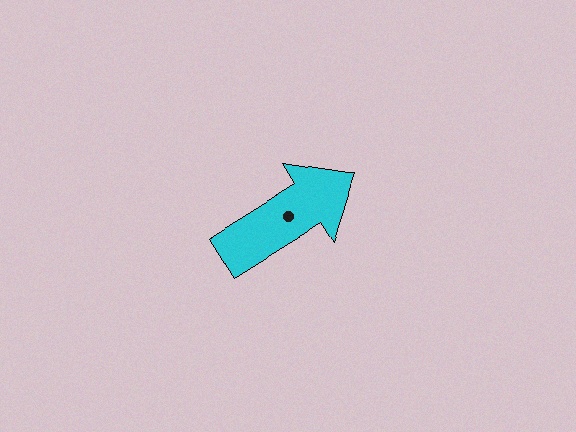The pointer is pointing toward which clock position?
Roughly 2 o'clock.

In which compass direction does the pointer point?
Northeast.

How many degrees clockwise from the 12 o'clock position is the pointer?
Approximately 58 degrees.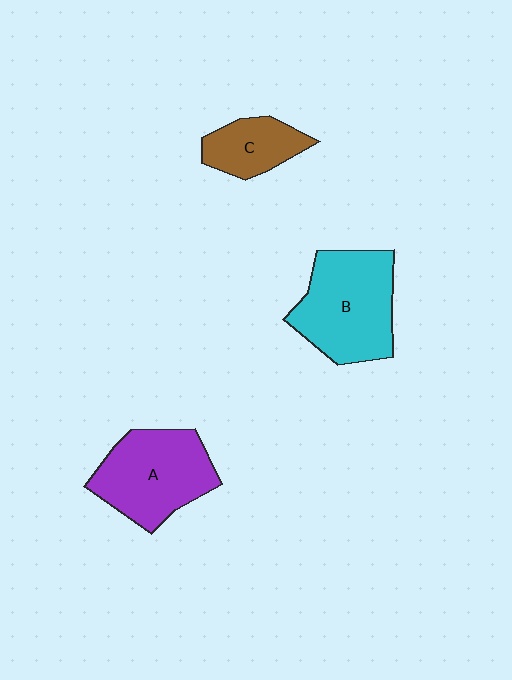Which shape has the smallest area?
Shape C (brown).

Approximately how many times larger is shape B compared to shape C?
Approximately 2.0 times.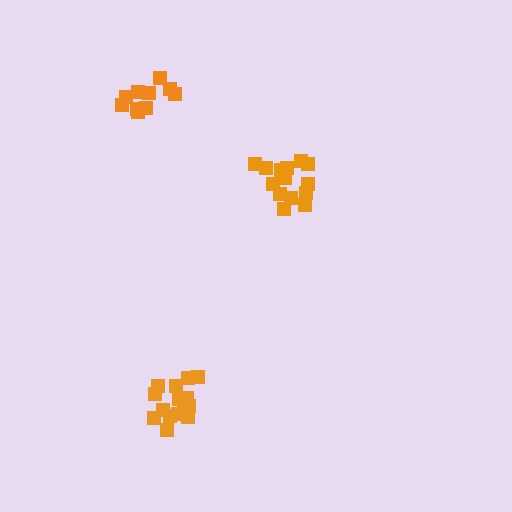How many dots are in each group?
Group 1: 14 dots, Group 2: 15 dots, Group 3: 10 dots (39 total).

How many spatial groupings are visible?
There are 3 spatial groupings.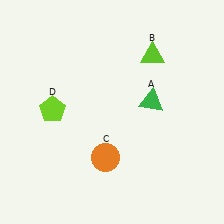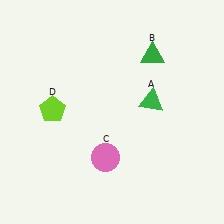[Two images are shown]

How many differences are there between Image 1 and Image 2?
There are 2 differences between the two images.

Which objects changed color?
B changed from lime to green. C changed from orange to pink.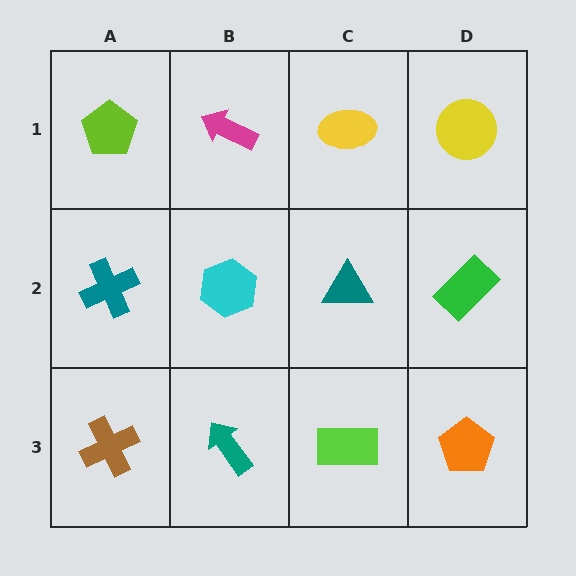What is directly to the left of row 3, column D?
A lime rectangle.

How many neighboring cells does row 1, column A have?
2.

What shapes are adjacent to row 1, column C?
A teal triangle (row 2, column C), a magenta arrow (row 1, column B), a yellow circle (row 1, column D).